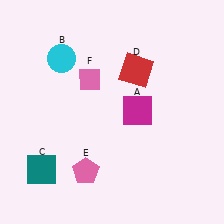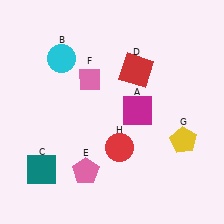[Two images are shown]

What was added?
A yellow pentagon (G), a red circle (H) were added in Image 2.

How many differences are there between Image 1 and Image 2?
There are 2 differences between the two images.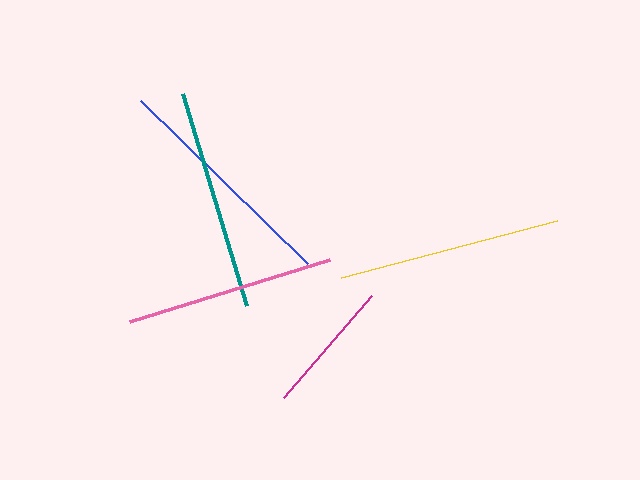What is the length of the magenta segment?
The magenta segment is approximately 135 pixels long.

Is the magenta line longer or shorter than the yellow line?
The yellow line is longer than the magenta line.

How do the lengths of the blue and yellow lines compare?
The blue and yellow lines are approximately the same length.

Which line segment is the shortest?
The magenta line is the shortest at approximately 135 pixels.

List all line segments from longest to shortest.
From longest to shortest: blue, yellow, teal, pink, magenta.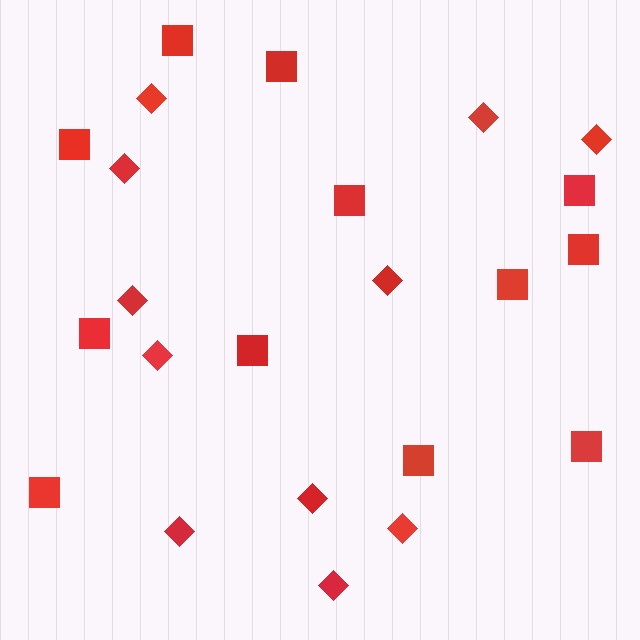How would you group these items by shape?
There are 2 groups: one group of squares (12) and one group of diamonds (11).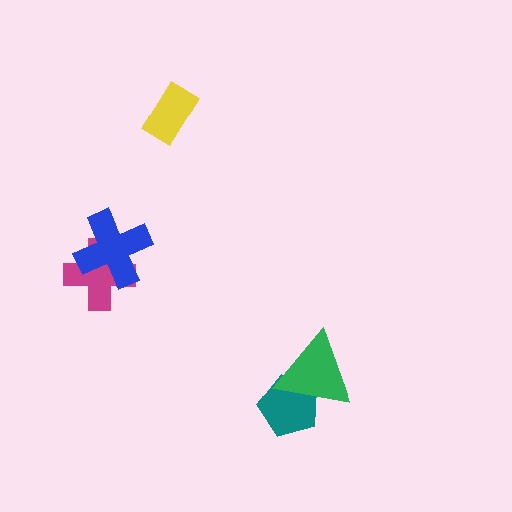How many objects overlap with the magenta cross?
1 object overlaps with the magenta cross.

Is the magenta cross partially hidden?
Yes, it is partially covered by another shape.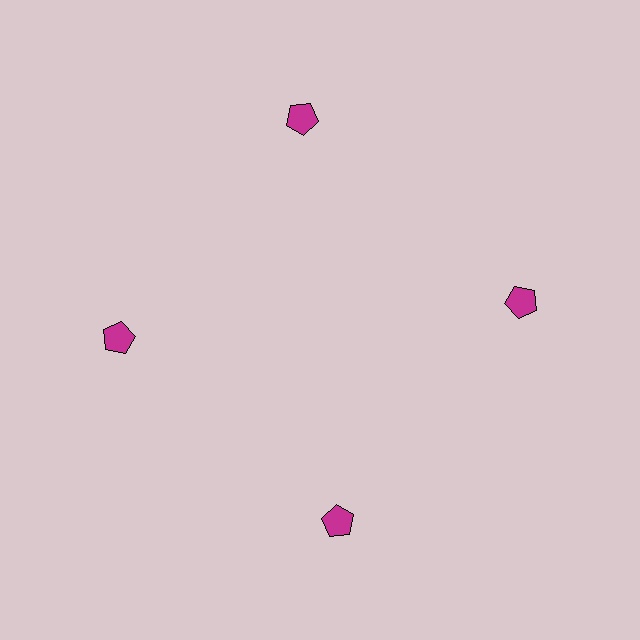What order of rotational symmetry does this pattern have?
This pattern has 4-fold rotational symmetry.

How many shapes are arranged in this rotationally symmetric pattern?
There are 4 shapes, arranged in 4 groups of 1.